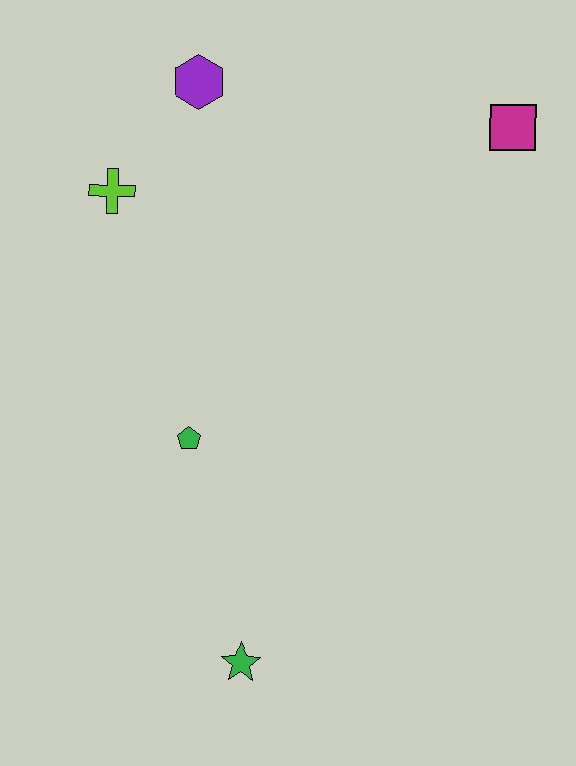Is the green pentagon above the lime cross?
No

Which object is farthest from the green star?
The magenta square is farthest from the green star.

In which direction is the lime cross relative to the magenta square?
The lime cross is to the left of the magenta square.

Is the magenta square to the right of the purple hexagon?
Yes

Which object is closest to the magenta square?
The purple hexagon is closest to the magenta square.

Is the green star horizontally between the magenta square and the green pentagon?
Yes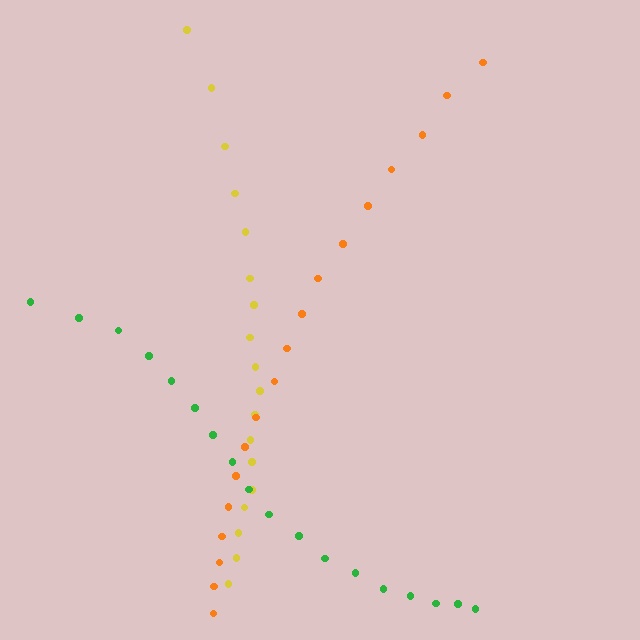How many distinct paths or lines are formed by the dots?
There are 3 distinct paths.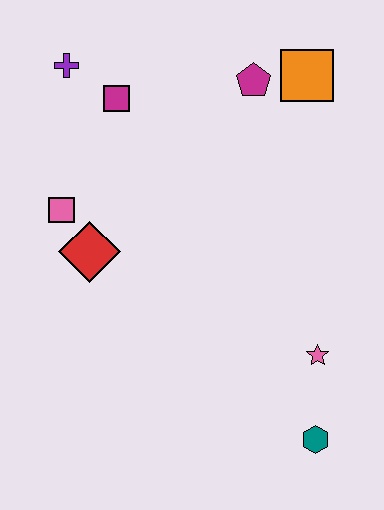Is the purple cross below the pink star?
No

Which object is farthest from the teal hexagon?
The purple cross is farthest from the teal hexagon.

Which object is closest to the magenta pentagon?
The orange square is closest to the magenta pentagon.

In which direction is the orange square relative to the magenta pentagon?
The orange square is to the right of the magenta pentagon.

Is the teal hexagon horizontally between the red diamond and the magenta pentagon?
No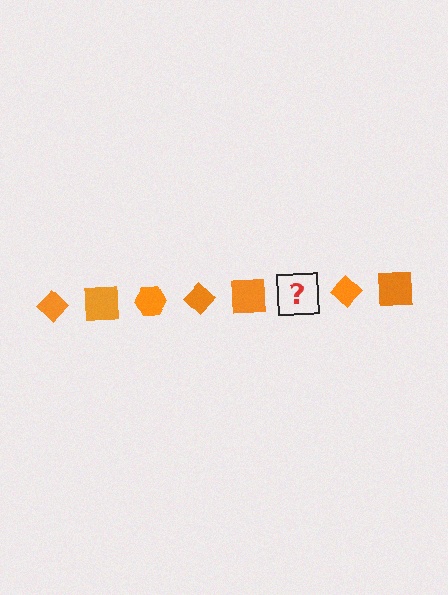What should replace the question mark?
The question mark should be replaced with an orange hexagon.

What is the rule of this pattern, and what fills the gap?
The rule is that the pattern cycles through diamond, square, hexagon shapes in orange. The gap should be filled with an orange hexagon.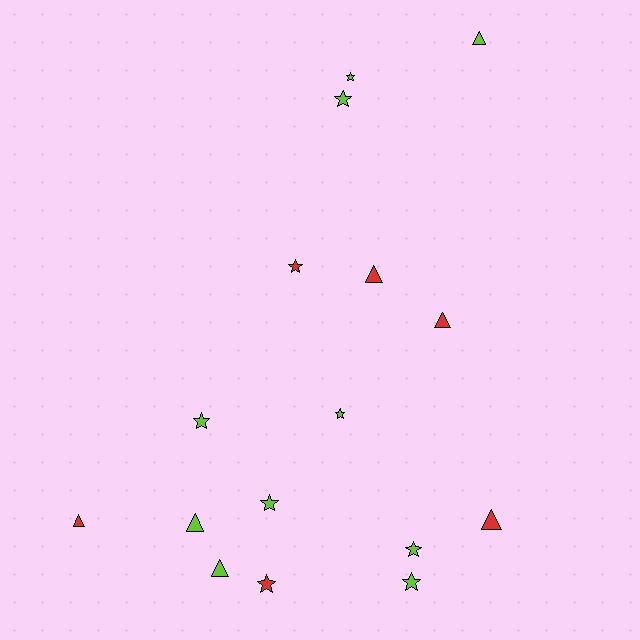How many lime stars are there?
There are 7 lime stars.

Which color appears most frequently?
Lime, with 10 objects.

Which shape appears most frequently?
Star, with 9 objects.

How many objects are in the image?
There are 16 objects.